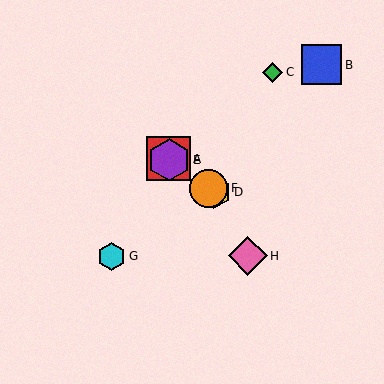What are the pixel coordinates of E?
Object E is at (169, 160).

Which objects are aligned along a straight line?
Objects A, D, E, F are aligned along a straight line.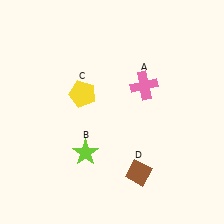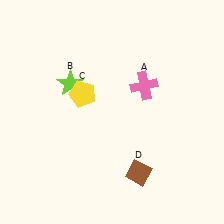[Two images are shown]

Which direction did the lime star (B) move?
The lime star (B) moved up.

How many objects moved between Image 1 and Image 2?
1 object moved between the two images.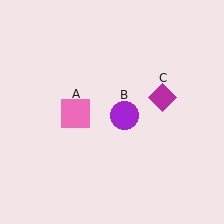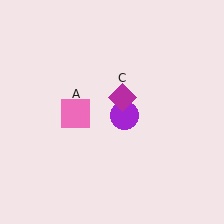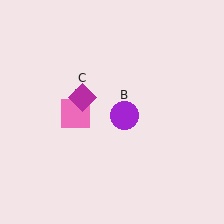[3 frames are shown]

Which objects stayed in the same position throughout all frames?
Pink square (object A) and purple circle (object B) remained stationary.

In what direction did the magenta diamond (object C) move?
The magenta diamond (object C) moved left.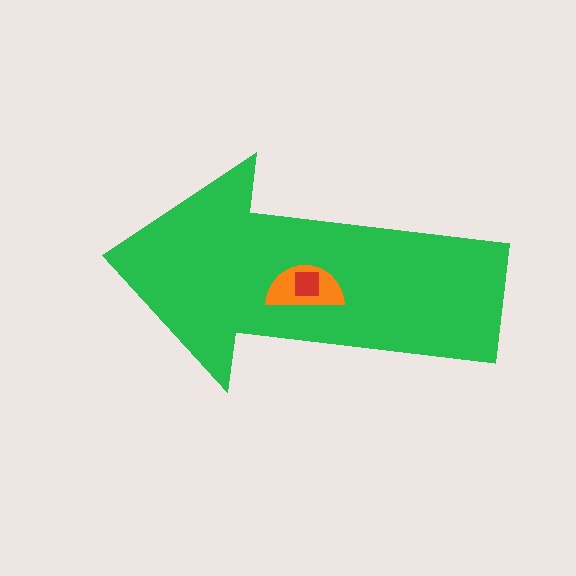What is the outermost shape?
The green arrow.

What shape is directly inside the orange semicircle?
The red square.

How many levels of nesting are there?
3.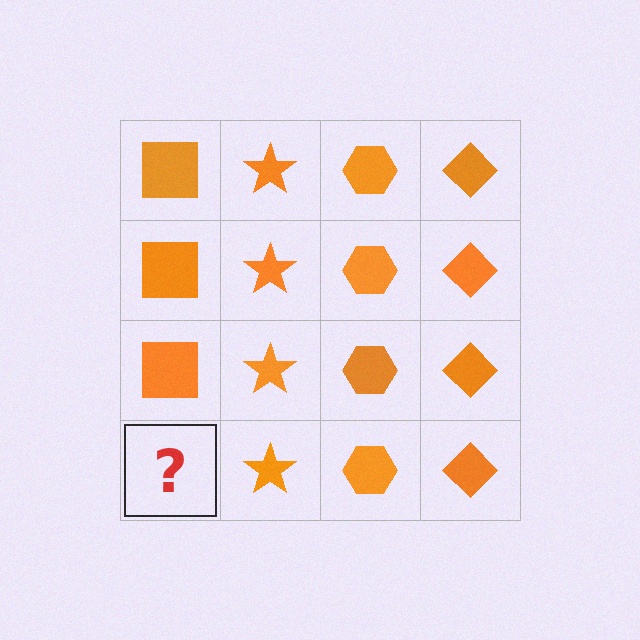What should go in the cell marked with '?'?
The missing cell should contain an orange square.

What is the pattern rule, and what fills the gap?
The rule is that each column has a consistent shape. The gap should be filled with an orange square.